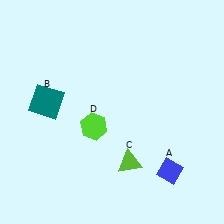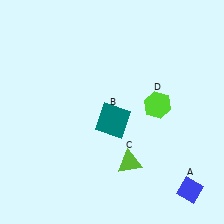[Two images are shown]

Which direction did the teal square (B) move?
The teal square (B) moved right.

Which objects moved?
The objects that moved are: the blue diamond (A), the teal square (B), the lime hexagon (D).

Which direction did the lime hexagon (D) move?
The lime hexagon (D) moved right.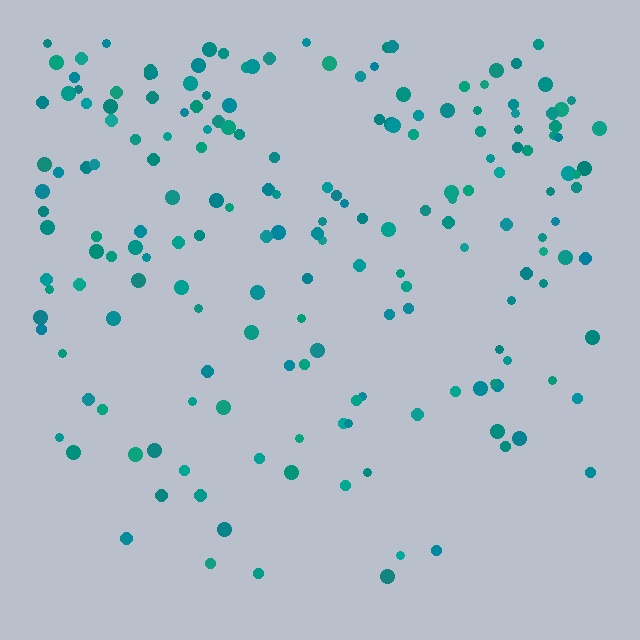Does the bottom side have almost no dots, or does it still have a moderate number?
Still a moderate number, just noticeably fewer than the top.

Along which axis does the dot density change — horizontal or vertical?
Vertical.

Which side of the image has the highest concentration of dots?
The top.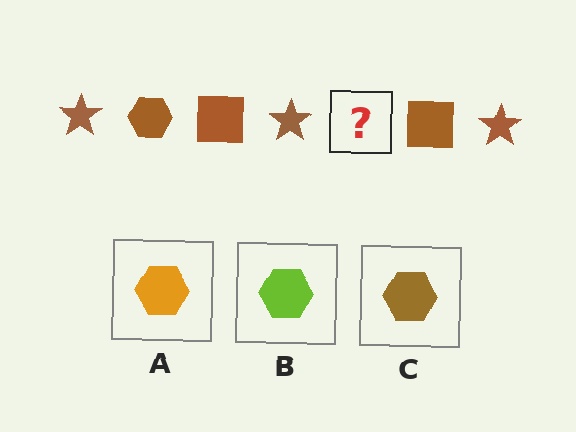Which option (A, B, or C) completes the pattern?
C.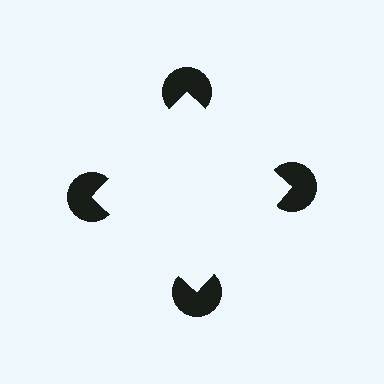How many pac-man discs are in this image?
There are 4 — one at each vertex of the illusory square.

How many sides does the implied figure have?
4 sides.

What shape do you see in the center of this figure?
An illusory square — its edges are inferred from the aligned wedge cuts in the pac-man discs, not physically drawn.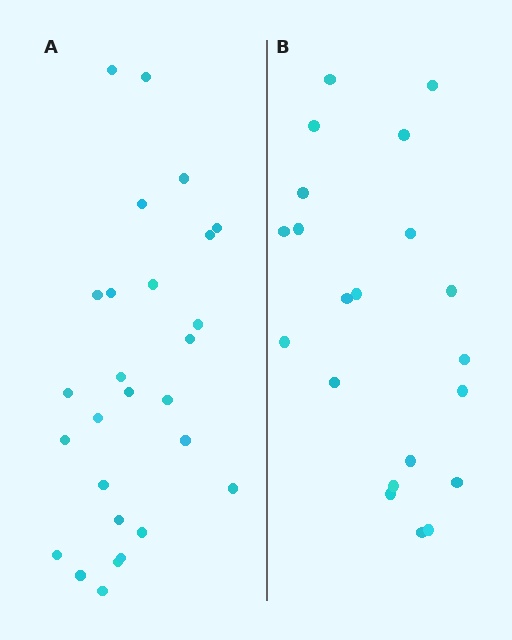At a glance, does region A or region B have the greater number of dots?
Region A (the left region) has more dots.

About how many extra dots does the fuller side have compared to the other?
Region A has about 6 more dots than region B.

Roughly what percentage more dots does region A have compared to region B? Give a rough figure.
About 30% more.